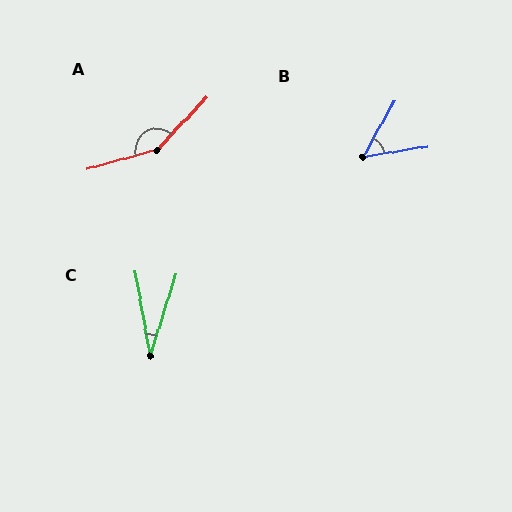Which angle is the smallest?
C, at approximately 28 degrees.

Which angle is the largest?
A, at approximately 149 degrees.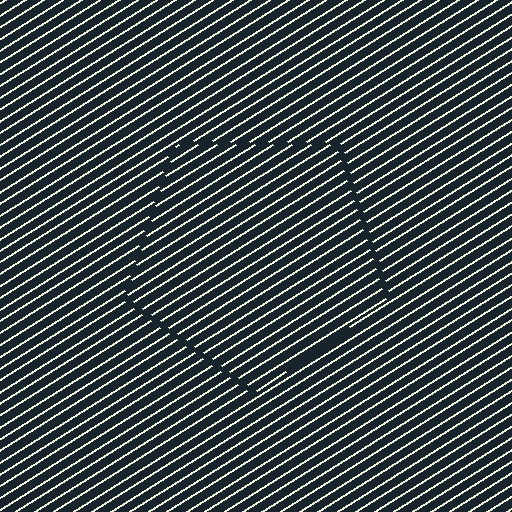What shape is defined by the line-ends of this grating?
An illusory pentagon. The interior of the shape contains the same grating, shifted by half a period — the contour is defined by the phase discontinuity where line-ends from the inner and outer gratings abut.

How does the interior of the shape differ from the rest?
The interior of the shape contains the same grating, shifted by half a period — the contour is defined by the phase discontinuity where line-ends from the inner and outer gratings abut.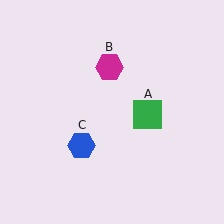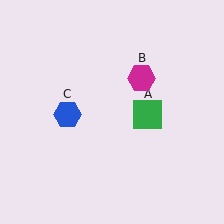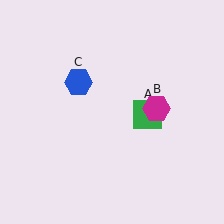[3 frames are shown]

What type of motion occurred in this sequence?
The magenta hexagon (object B), blue hexagon (object C) rotated clockwise around the center of the scene.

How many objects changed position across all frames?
2 objects changed position: magenta hexagon (object B), blue hexagon (object C).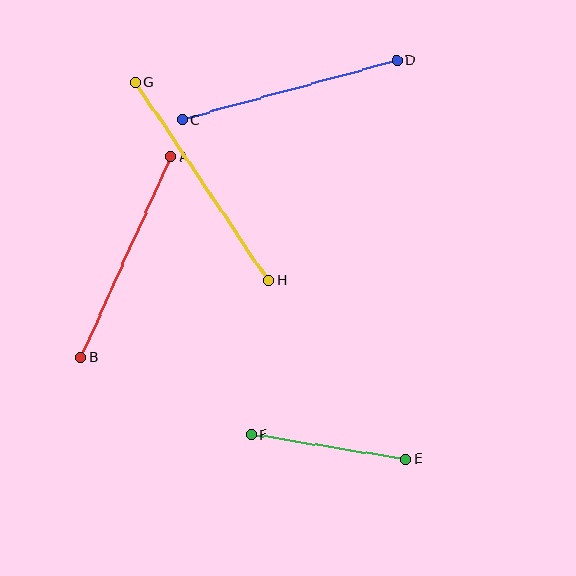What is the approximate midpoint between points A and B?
The midpoint is at approximately (126, 257) pixels.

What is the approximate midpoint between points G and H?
The midpoint is at approximately (202, 181) pixels.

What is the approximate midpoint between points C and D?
The midpoint is at approximately (289, 90) pixels.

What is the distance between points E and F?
The distance is approximately 157 pixels.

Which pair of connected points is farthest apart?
Points G and H are farthest apart.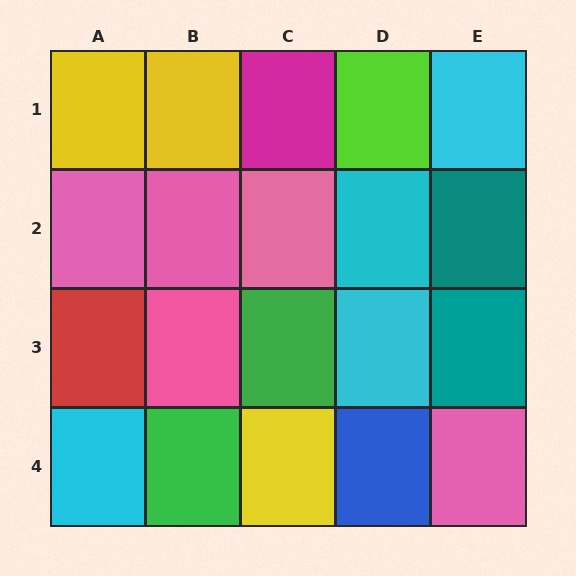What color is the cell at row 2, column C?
Pink.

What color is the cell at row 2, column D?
Cyan.